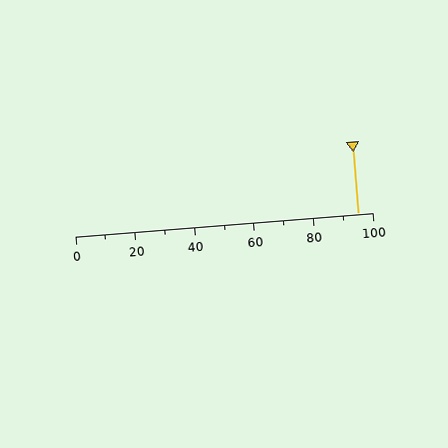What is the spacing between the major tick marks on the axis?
The major ticks are spaced 20 apart.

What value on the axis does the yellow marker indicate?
The marker indicates approximately 95.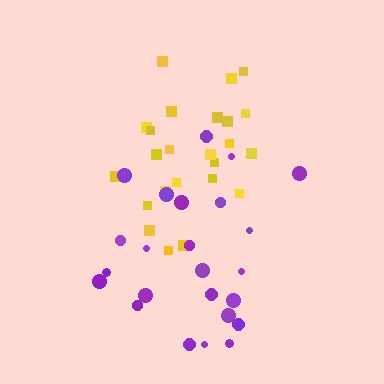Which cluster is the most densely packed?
Yellow.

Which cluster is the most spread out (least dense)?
Purple.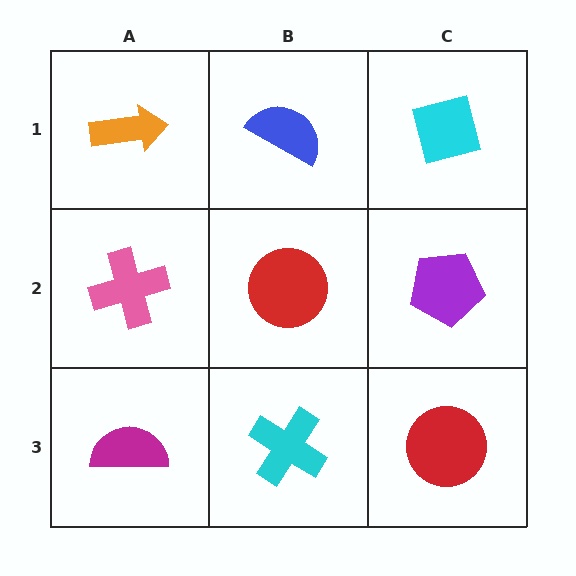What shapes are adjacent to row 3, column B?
A red circle (row 2, column B), a magenta semicircle (row 3, column A), a red circle (row 3, column C).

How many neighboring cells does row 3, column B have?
3.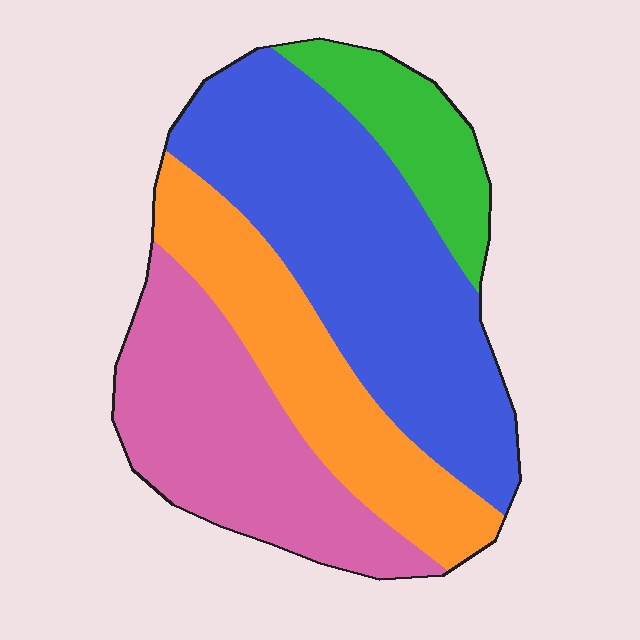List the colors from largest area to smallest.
From largest to smallest: blue, pink, orange, green.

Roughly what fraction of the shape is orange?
Orange covers roughly 25% of the shape.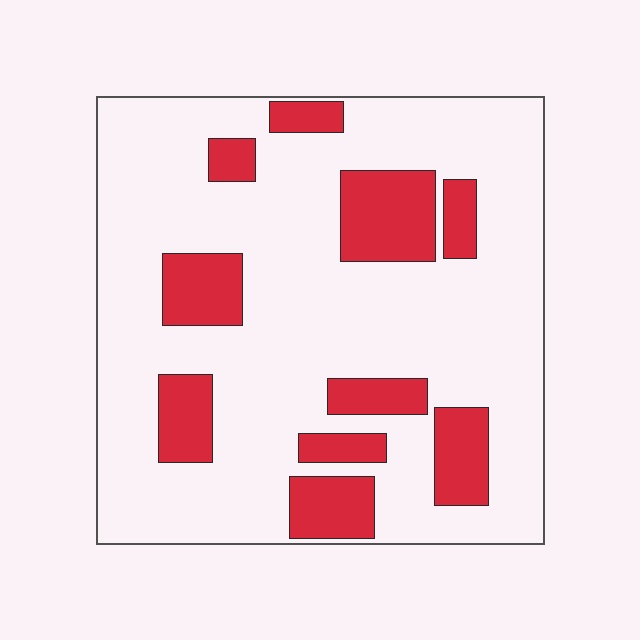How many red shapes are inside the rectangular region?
10.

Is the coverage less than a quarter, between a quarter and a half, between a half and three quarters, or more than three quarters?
Less than a quarter.